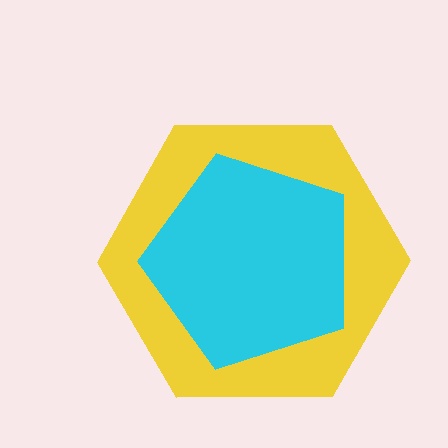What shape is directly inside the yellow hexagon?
The cyan pentagon.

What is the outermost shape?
The yellow hexagon.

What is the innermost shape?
The cyan pentagon.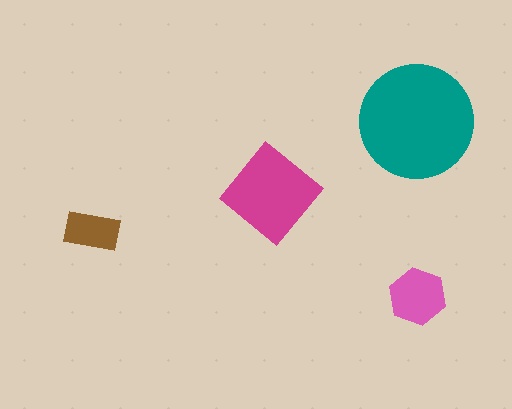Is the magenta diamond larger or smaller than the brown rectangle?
Larger.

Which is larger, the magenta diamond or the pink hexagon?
The magenta diamond.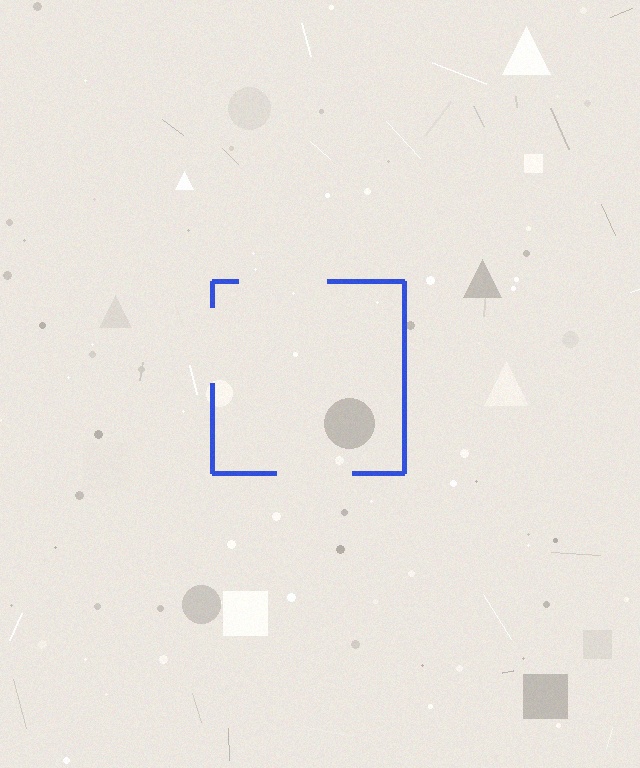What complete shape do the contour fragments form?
The contour fragments form a square.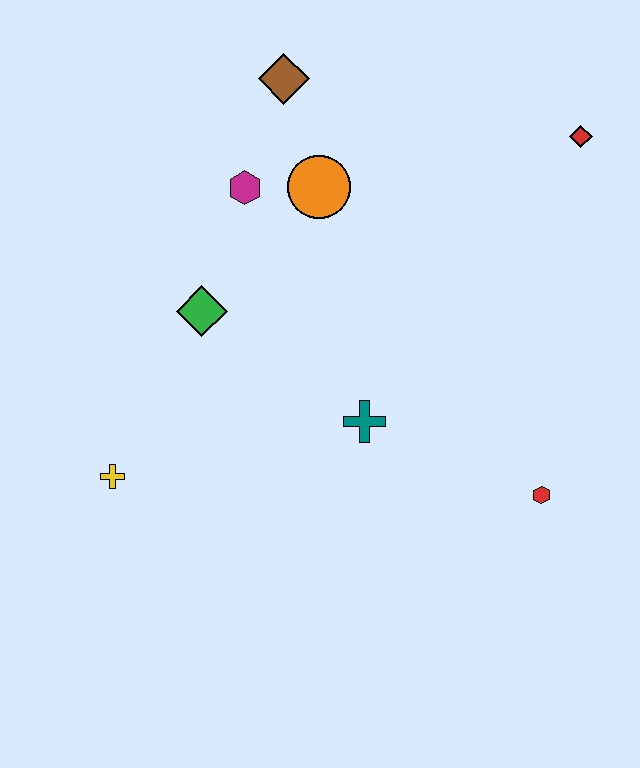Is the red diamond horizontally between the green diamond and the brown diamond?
No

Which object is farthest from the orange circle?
The red hexagon is farthest from the orange circle.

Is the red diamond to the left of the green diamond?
No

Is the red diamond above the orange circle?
Yes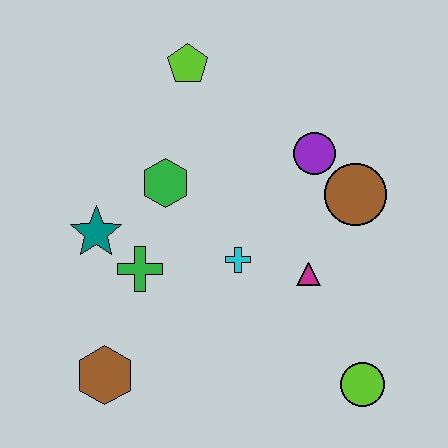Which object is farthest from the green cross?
The lime circle is farthest from the green cross.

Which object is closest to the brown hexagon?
The green cross is closest to the brown hexagon.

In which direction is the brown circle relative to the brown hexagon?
The brown circle is to the right of the brown hexagon.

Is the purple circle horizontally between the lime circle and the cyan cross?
Yes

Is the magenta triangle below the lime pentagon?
Yes